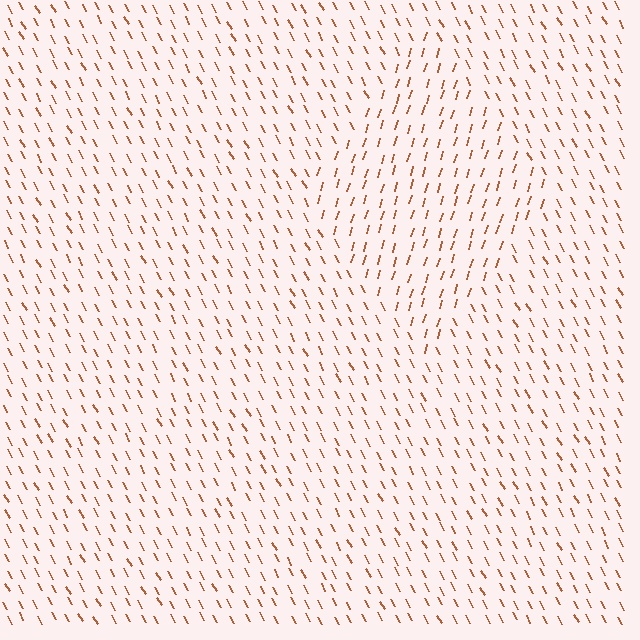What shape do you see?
I see a diamond.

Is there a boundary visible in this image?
Yes, there is a texture boundary formed by a change in line orientation.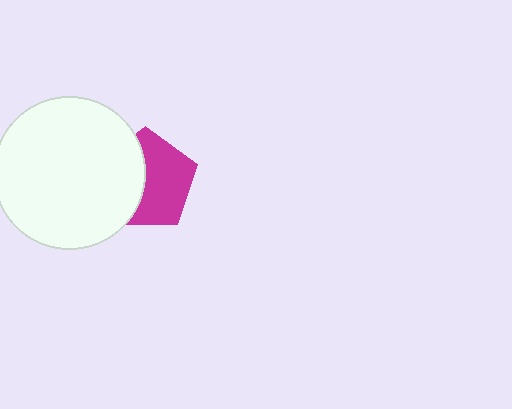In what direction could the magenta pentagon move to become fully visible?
The magenta pentagon could move right. That would shift it out from behind the white circle entirely.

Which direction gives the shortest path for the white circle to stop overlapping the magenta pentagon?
Moving left gives the shortest separation.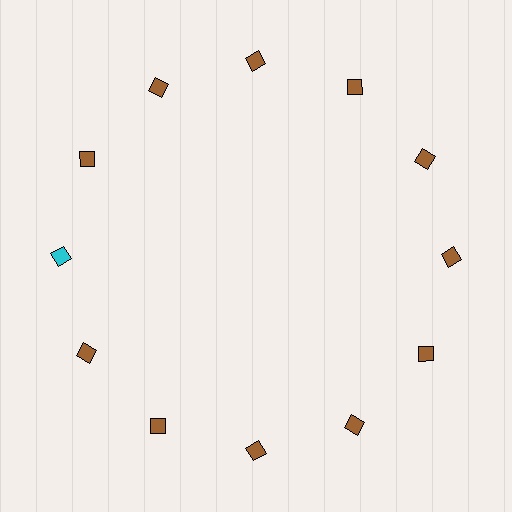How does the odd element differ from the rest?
It has a different color: cyan instead of brown.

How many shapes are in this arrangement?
There are 12 shapes arranged in a ring pattern.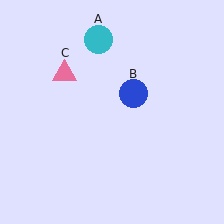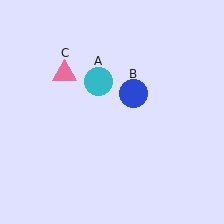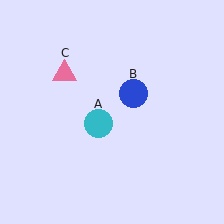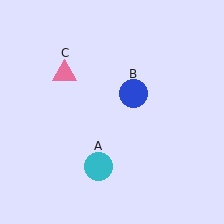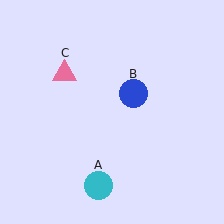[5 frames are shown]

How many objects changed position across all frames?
1 object changed position: cyan circle (object A).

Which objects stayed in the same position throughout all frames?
Blue circle (object B) and pink triangle (object C) remained stationary.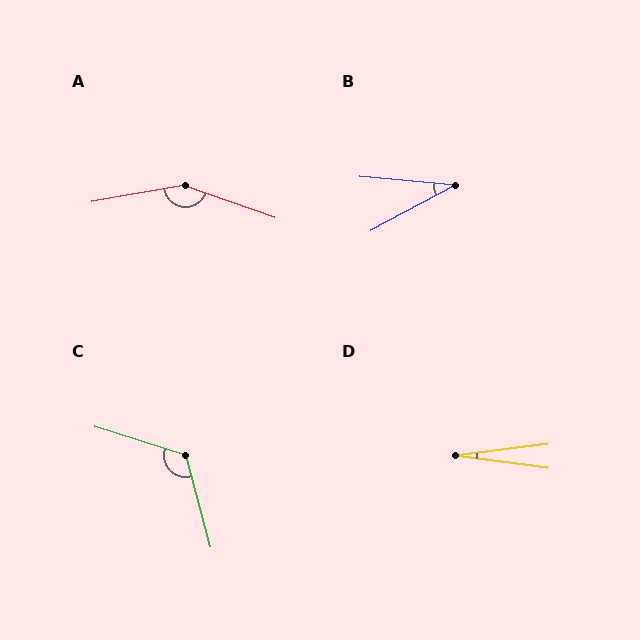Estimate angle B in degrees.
Approximately 34 degrees.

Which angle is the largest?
A, at approximately 151 degrees.